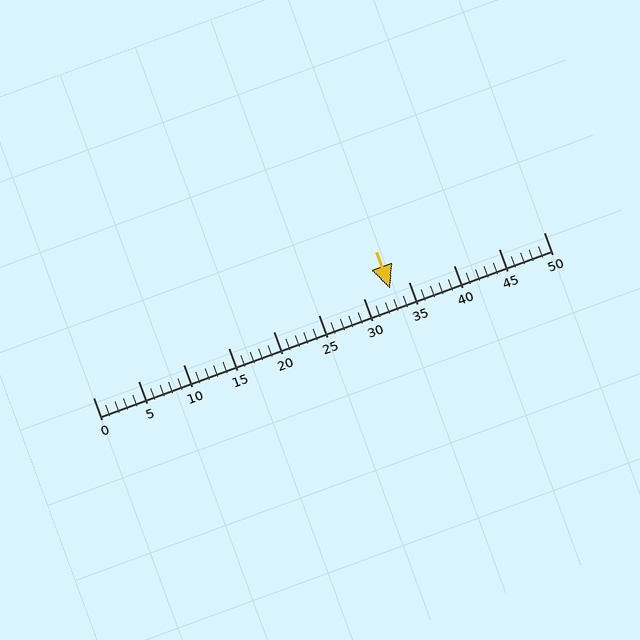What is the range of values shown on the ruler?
The ruler shows values from 0 to 50.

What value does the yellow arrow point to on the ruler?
The yellow arrow points to approximately 33.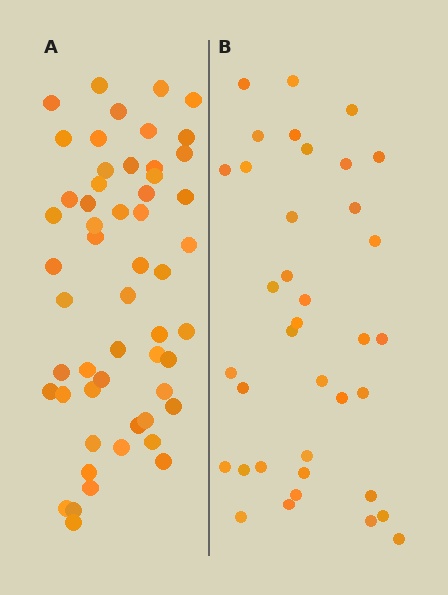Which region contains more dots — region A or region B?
Region A (the left region) has more dots.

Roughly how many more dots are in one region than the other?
Region A has approximately 15 more dots than region B.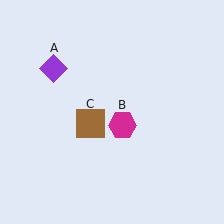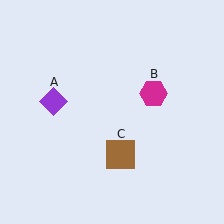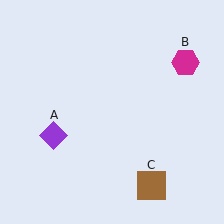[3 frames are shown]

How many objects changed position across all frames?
3 objects changed position: purple diamond (object A), magenta hexagon (object B), brown square (object C).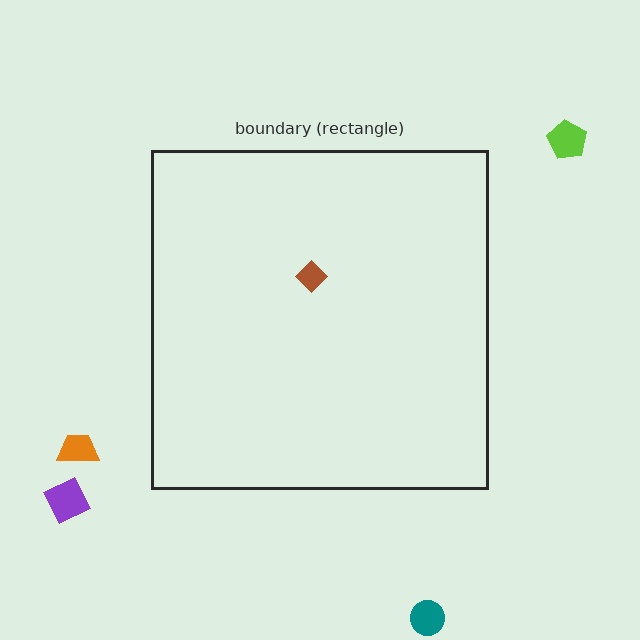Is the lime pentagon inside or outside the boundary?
Outside.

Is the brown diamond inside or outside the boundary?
Inside.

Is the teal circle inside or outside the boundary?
Outside.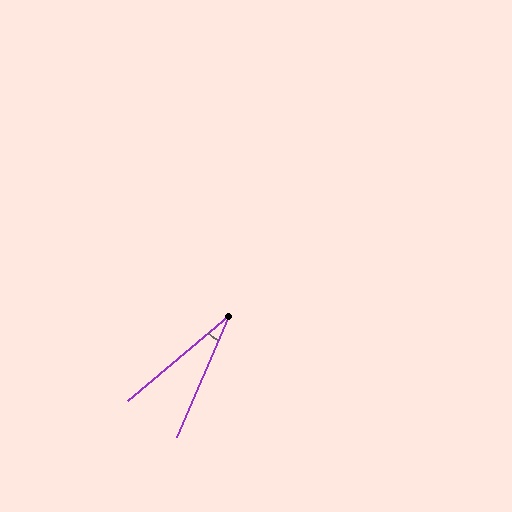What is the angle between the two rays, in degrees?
Approximately 27 degrees.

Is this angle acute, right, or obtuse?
It is acute.